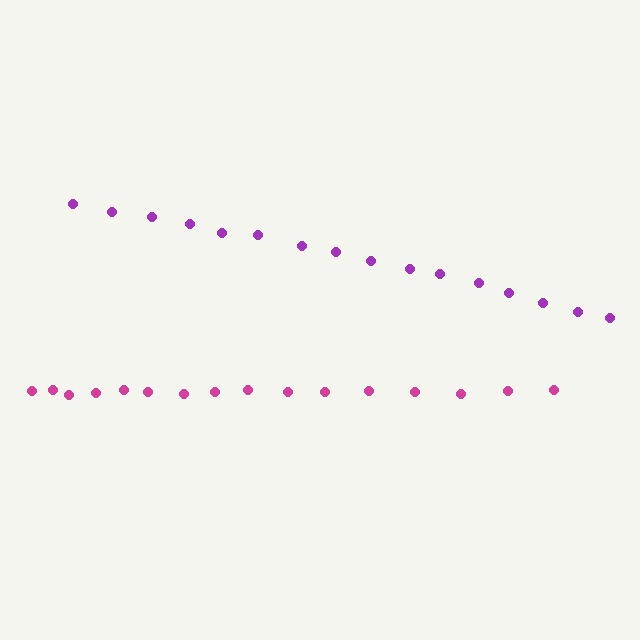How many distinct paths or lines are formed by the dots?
There are 2 distinct paths.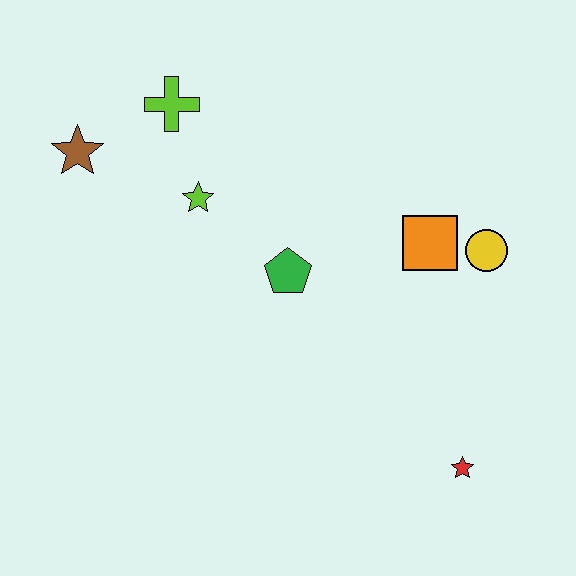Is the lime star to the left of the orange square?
Yes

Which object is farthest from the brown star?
The red star is farthest from the brown star.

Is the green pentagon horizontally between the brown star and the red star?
Yes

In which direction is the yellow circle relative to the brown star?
The yellow circle is to the right of the brown star.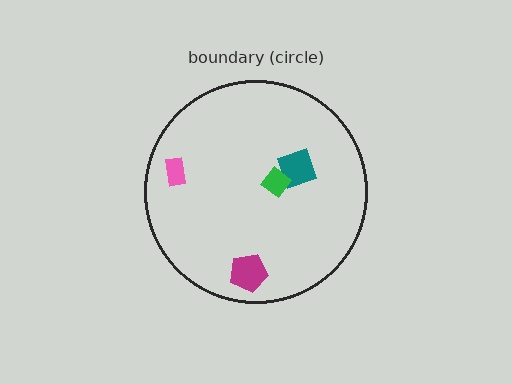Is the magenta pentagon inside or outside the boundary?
Inside.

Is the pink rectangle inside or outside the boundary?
Inside.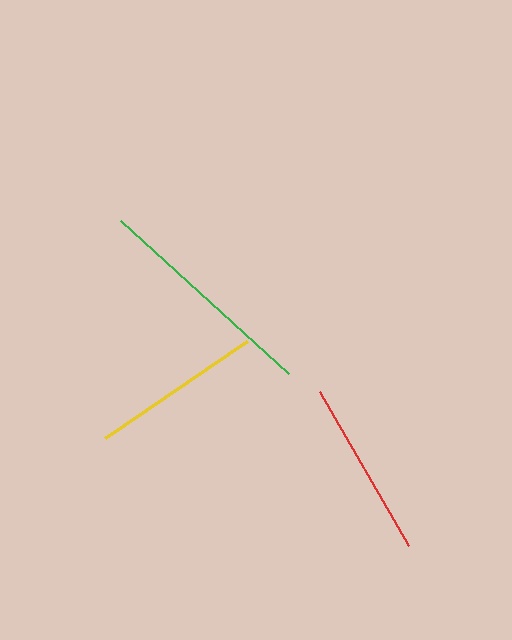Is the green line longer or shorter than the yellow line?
The green line is longer than the yellow line.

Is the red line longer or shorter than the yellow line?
The red line is longer than the yellow line.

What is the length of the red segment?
The red segment is approximately 177 pixels long.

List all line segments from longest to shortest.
From longest to shortest: green, red, yellow.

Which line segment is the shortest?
The yellow line is the shortest at approximately 173 pixels.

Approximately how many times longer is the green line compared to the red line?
The green line is approximately 1.3 times the length of the red line.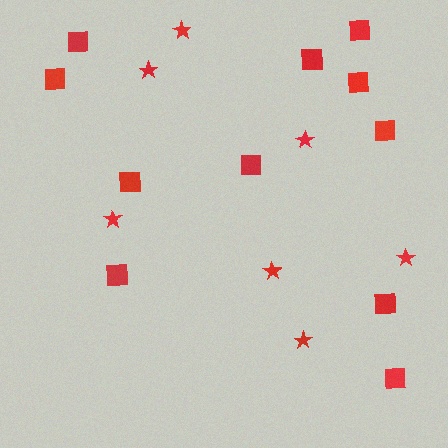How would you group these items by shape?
There are 2 groups: one group of stars (7) and one group of squares (11).